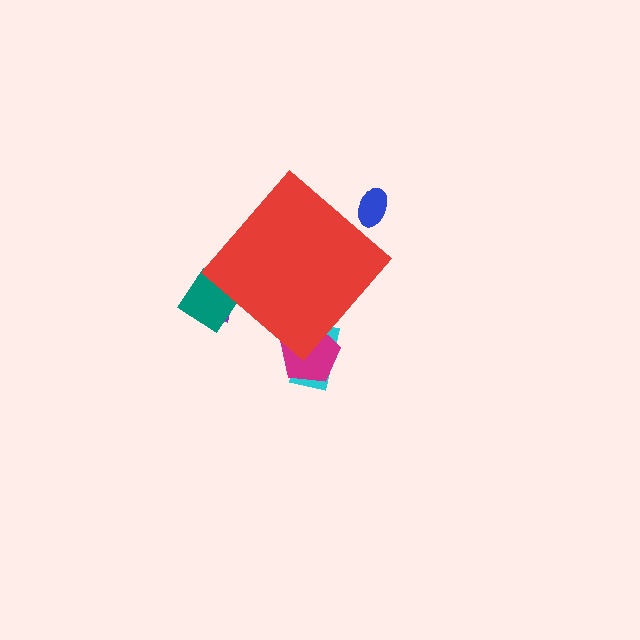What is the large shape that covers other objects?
A red diamond.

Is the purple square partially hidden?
Yes, the purple square is partially hidden behind the red diamond.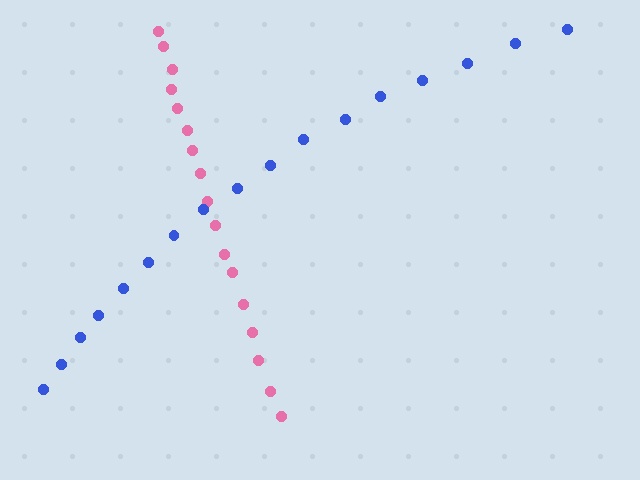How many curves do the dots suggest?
There are 2 distinct paths.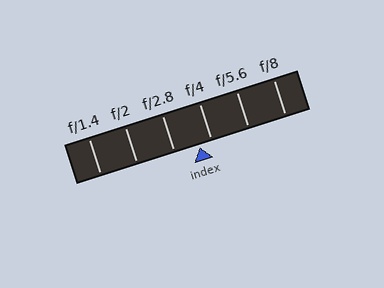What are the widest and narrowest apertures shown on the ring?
The widest aperture shown is f/1.4 and the narrowest is f/8.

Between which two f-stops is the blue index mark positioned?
The index mark is between f/2.8 and f/4.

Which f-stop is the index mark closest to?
The index mark is closest to f/4.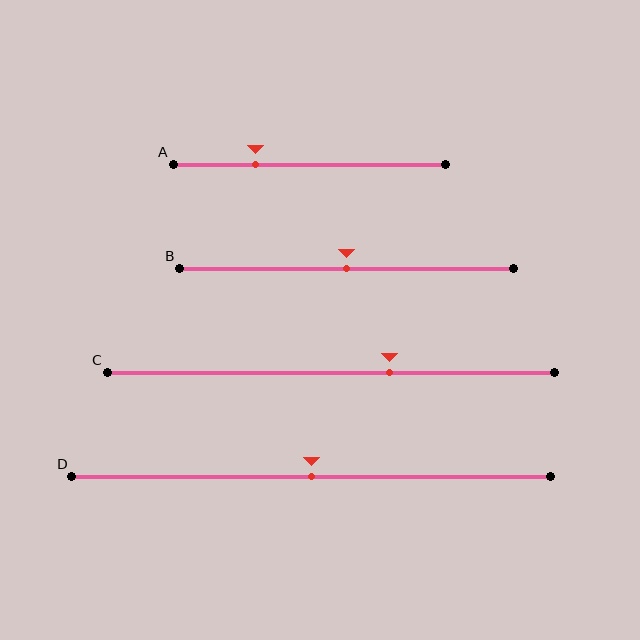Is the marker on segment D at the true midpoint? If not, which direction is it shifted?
Yes, the marker on segment D is at the true midpoint.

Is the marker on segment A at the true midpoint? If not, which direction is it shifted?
No, the marker on segment A is shifted to the left by about 20% of the segment length.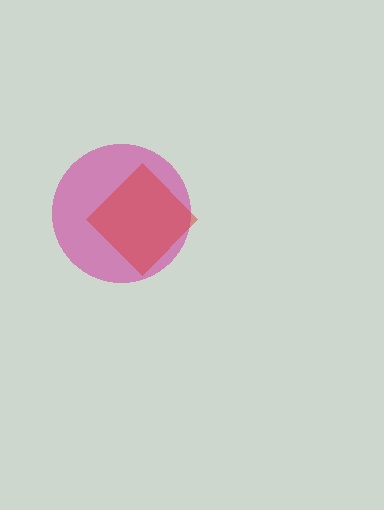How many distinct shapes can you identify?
There are 2 distinct shapes: a magenta circle, a red diamond.